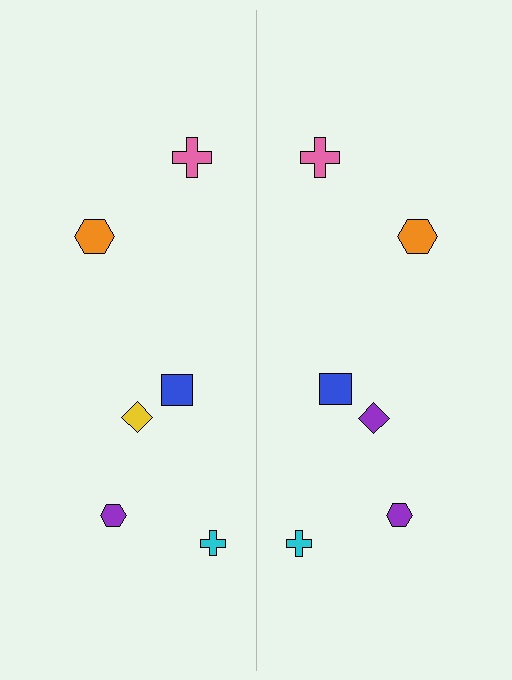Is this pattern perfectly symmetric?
No, the pattern is not perfectly symmetric. The purple diamond on the right side breaks the symmetry — its mirror counterpart is yellow.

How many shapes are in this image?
There are 12 shapes in this image.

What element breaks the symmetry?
The purple diamond on the right side breaks the symmetry — its mirror counterpart is yellow.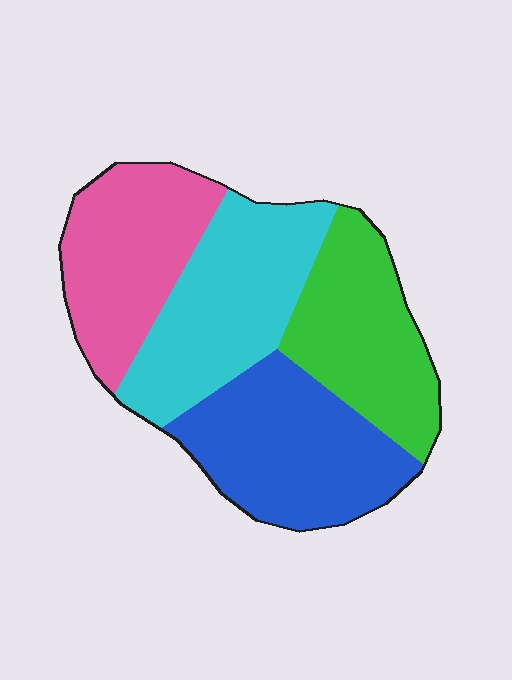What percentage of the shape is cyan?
Cyan covers about 25% of the shape.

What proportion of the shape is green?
Green covers about 25% of the shape.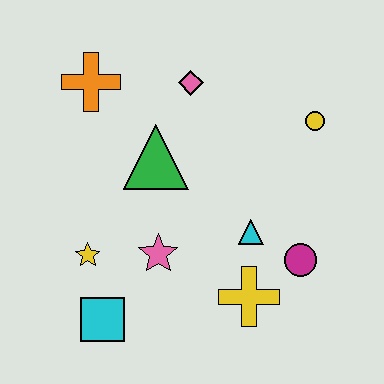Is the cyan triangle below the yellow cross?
No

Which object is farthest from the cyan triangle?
The orange cross is farthest from the cyan triangle.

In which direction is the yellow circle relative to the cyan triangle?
The yellow circle is above the cyan triangle.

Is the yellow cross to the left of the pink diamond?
No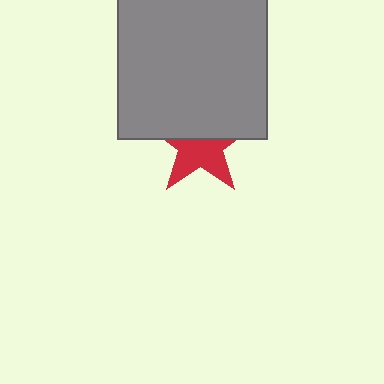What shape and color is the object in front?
The object in front is a gray rectangle.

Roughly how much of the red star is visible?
About half of it is visible (roughly 53%).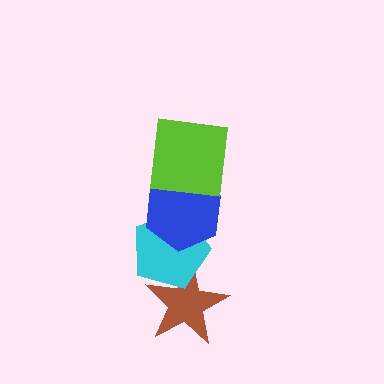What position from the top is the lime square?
The lime square is 1st from the top.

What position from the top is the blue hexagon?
The blue hexagon is 2nd from the top.